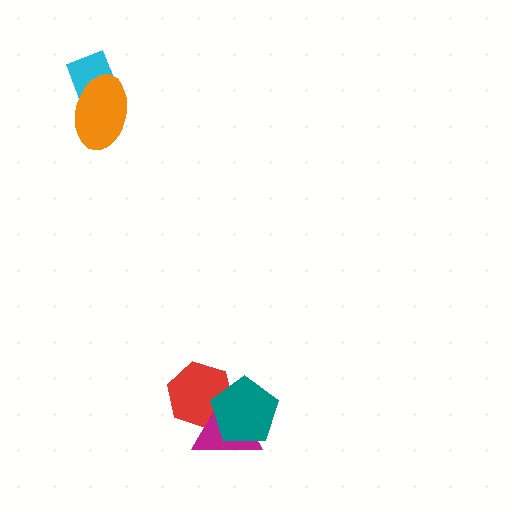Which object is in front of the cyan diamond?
The orange ellipse is in front of the cyan diamond.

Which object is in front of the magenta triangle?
The teal pentagon is in front of the magenta triangle.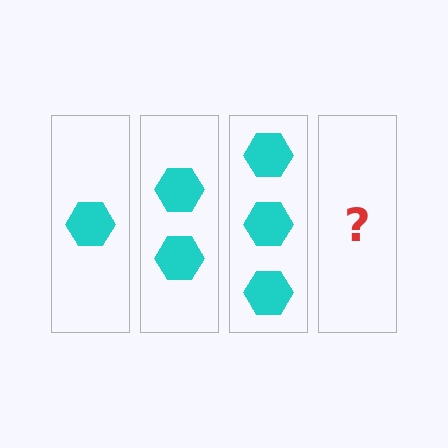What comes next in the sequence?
The next element should be 4 hexagons.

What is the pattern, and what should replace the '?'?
The pattern is that each step adds one more hexagon. The '?' should be 4 hexagons.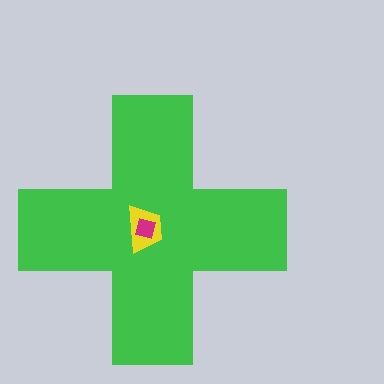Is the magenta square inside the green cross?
Yes.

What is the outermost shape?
The green cross.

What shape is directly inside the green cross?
The yellow trapezoid.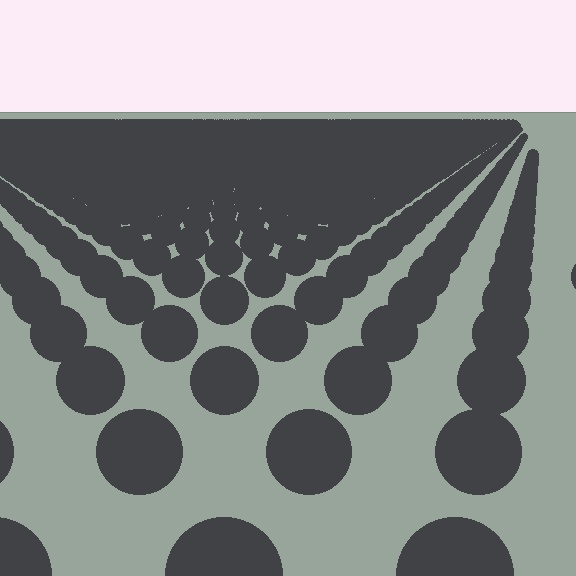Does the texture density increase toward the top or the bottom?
Density increases toward the top.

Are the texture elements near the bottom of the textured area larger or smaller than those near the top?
Larger. Near the bottom, elements are closer to the viewer and appear at a bigger on-screen size.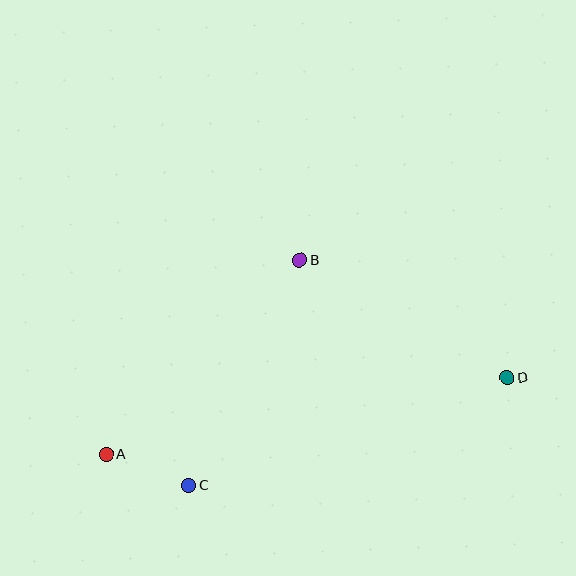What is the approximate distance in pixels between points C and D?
The distance between C and D is approximately 336 pixels.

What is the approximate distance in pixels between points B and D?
The distance between B and D is approximately 239 pixels.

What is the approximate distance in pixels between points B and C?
The distance between B and C is approximately 251 pixels.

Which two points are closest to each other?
Points A and C are closest to each other.